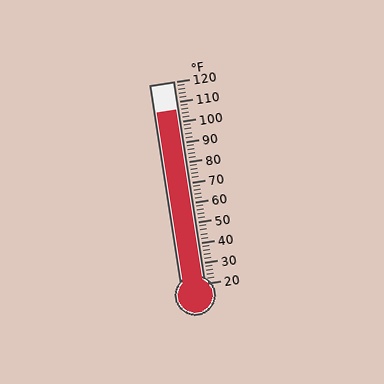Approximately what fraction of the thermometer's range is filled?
The thermometer is filled to approximately 85% of its range.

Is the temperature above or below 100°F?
The temperature is above 100°F.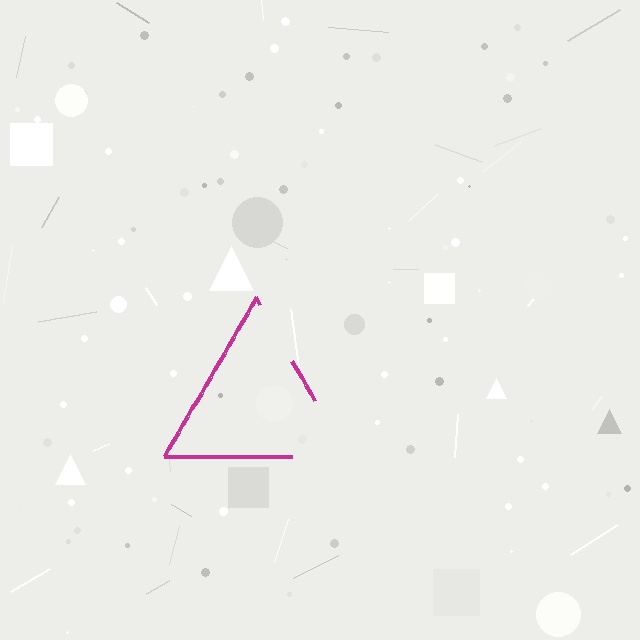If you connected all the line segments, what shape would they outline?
They would outline a triangle.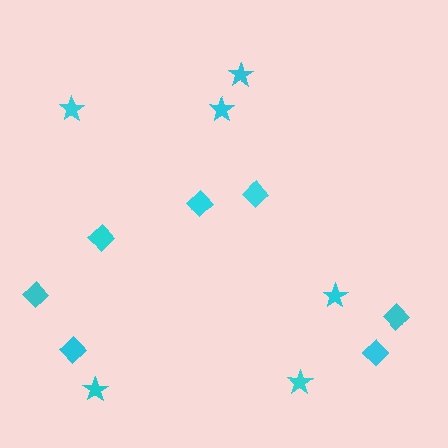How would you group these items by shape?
There are 2 groups: one group of diamonds (7) and one group of stars (6).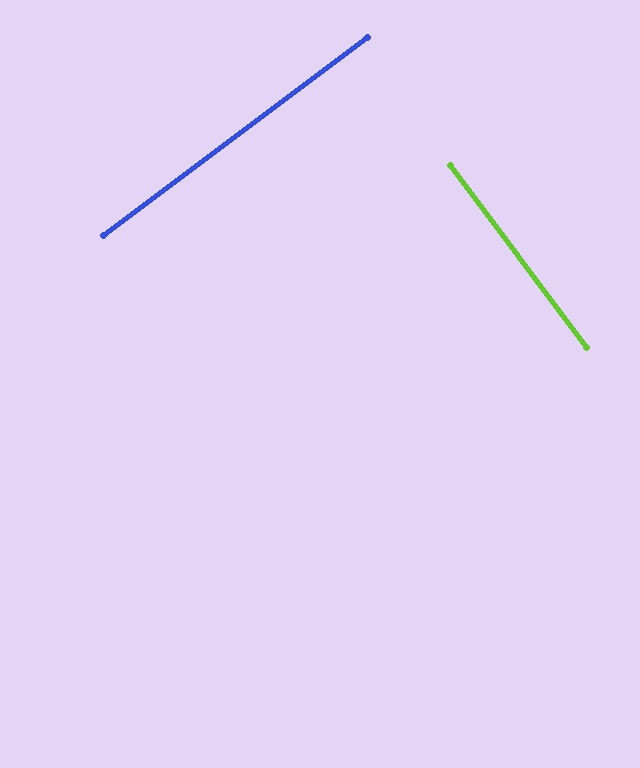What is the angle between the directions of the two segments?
Approximately 90 degrees.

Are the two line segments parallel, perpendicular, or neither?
Perpendicular — they meet at approximately 90°.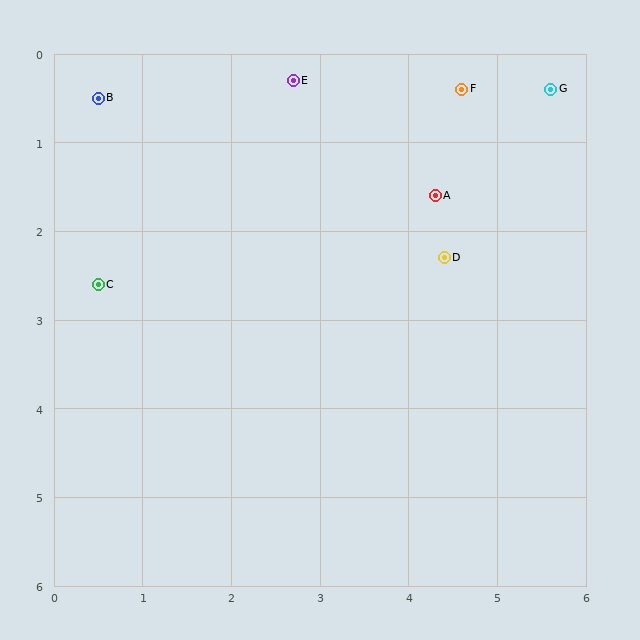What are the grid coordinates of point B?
Point B is at approximately (0.5, 0.5).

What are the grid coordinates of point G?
Point G is at approximately (5.6, 0.4).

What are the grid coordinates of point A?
Point A is at approximately (4.3, 1.6).